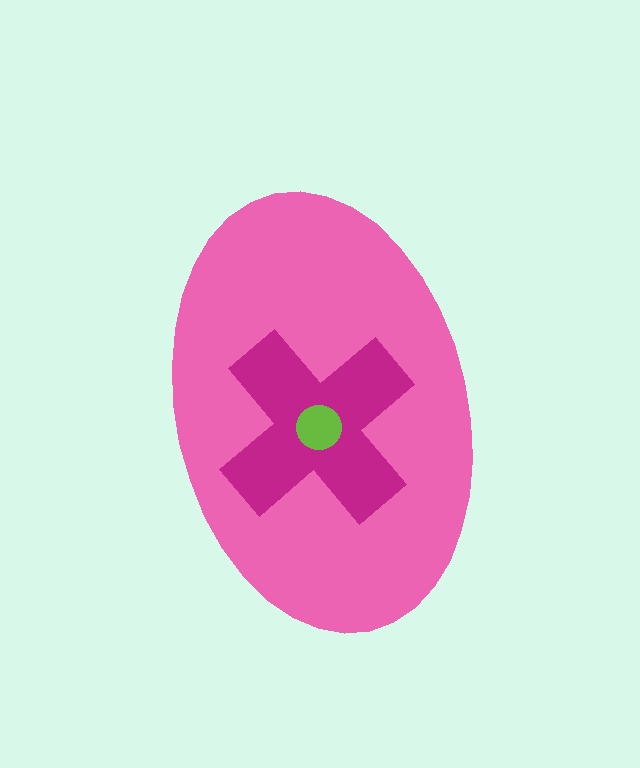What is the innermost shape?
The lime circle.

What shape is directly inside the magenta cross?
The lime circle.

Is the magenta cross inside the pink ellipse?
Yes.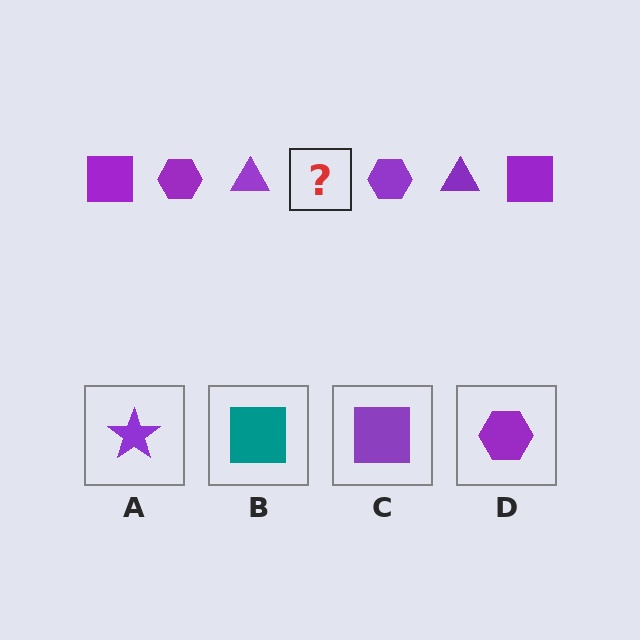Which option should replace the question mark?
Option C.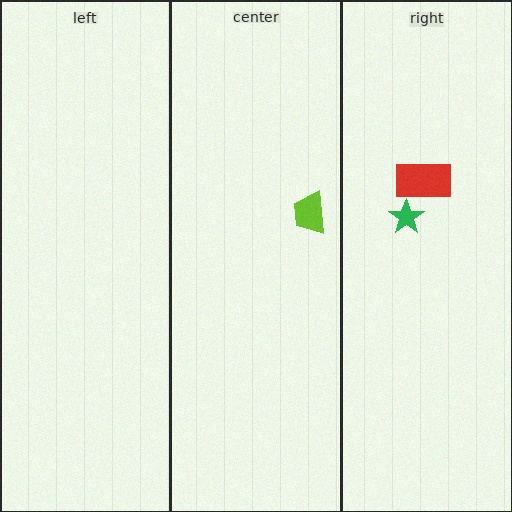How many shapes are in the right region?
2.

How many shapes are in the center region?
1.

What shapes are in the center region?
The lime trapezoid.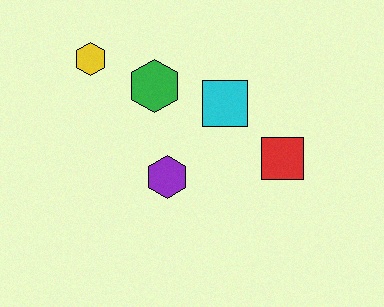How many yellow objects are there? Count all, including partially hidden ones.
There is 1 yellow object.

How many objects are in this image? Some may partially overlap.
There are 5 objects.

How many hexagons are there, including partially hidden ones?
There are 3 hexagons.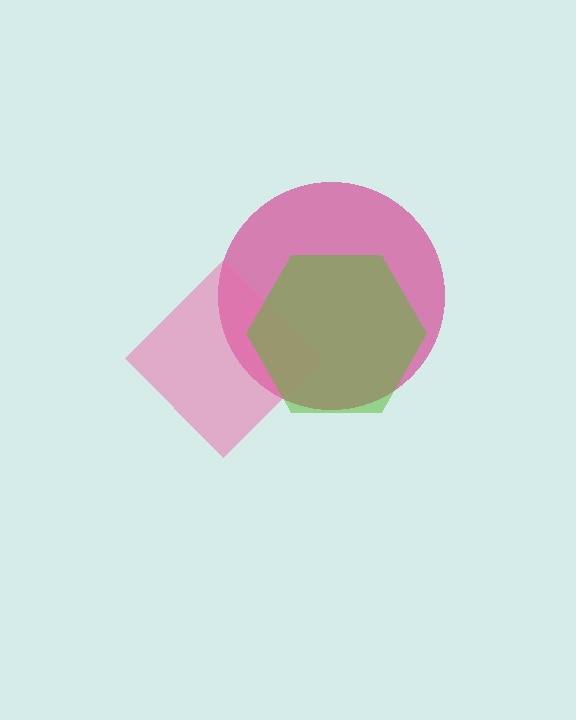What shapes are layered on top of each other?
The layered shapes are: a magenta circle, a pink diamond, a lime hexagon.